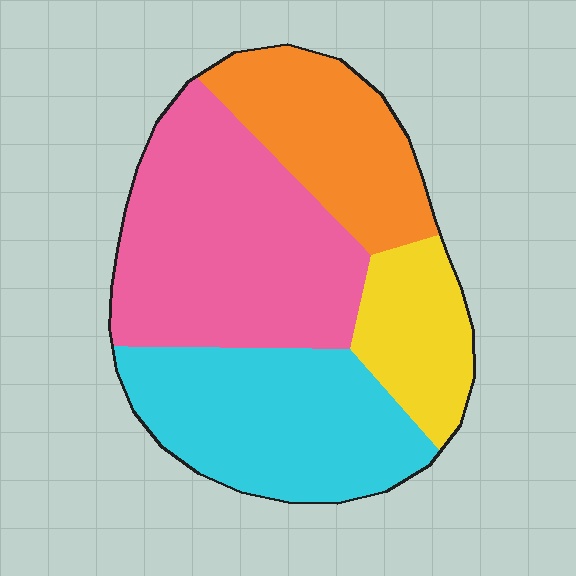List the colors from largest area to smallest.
From largest to smallest: pink, cyan, orange, yellow.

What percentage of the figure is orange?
Orange covers about 20% of the figure.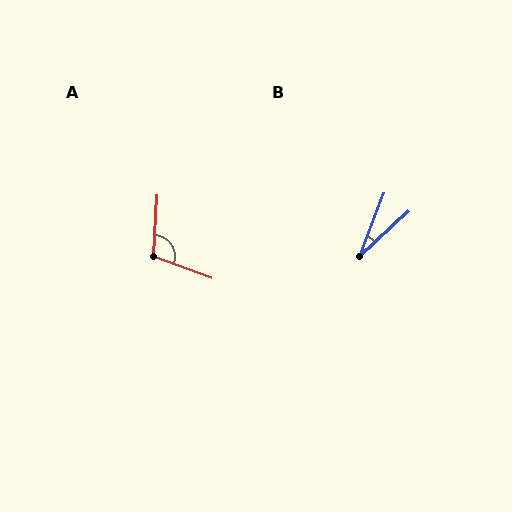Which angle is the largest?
A, at approximately 107 degrees.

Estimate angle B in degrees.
Approximately 26 degrees.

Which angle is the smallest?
B, at approximately 26 degrees.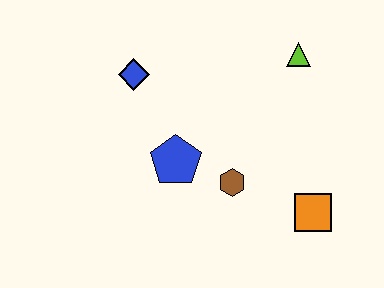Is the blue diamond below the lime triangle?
Yes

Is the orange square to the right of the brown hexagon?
Yes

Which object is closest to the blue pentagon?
The brown hexagon is closest to the blue pentagon.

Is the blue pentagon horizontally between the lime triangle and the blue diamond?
Yes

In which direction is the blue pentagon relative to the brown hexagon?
The blue pentagon is to the left of the brown hexagon.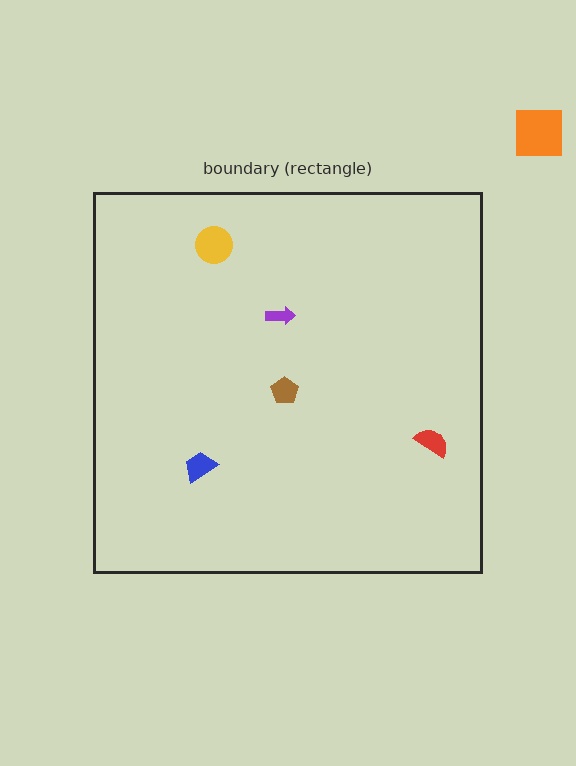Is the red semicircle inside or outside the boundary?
Inside.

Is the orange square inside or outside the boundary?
Outside.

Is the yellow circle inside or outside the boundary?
Inside.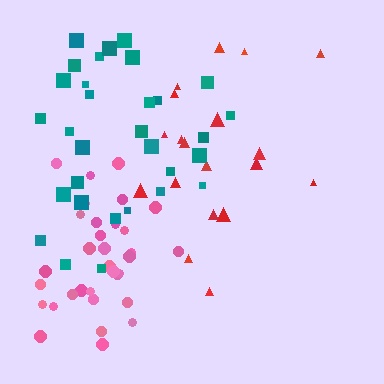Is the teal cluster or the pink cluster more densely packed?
Pink.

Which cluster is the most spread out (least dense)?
Red.